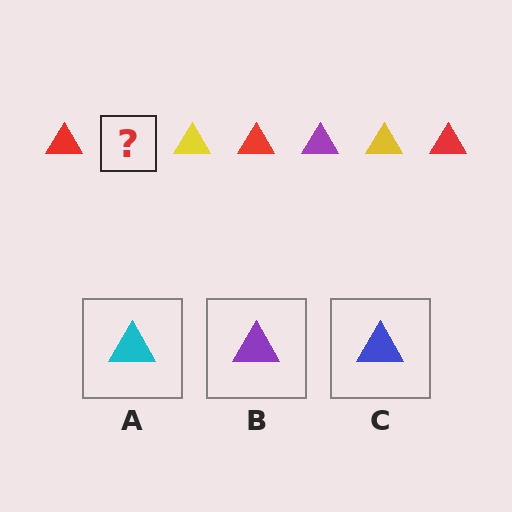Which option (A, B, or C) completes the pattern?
B.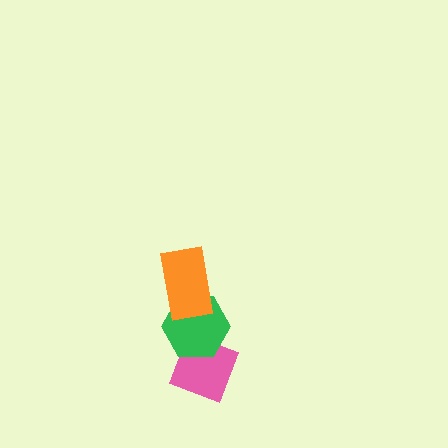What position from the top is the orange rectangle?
The orange rectangle is 1st from the top.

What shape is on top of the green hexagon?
The orange rectangle is on top of the green hexagon.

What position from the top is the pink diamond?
The pink diamond is 3rd from the top.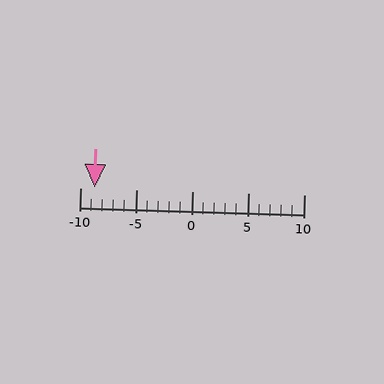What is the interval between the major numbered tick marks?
The major tick marks are spaced 5 units apart.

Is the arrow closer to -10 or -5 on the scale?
The arrow is closer to -10.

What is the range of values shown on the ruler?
The ruler shows values from -10 to 10.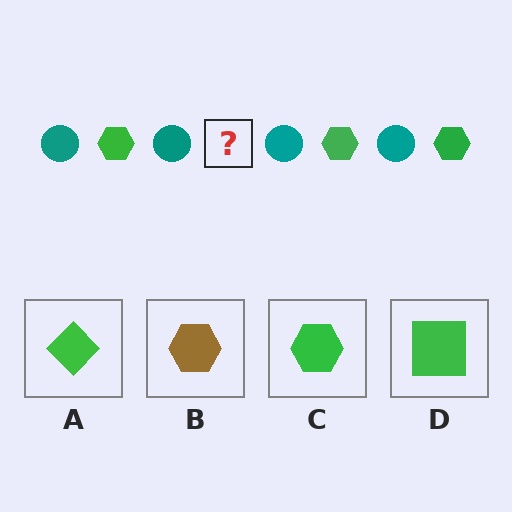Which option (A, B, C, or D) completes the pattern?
C.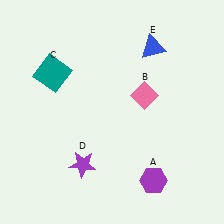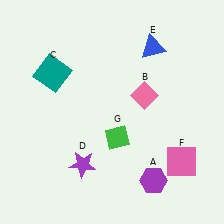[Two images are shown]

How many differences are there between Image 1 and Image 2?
There are 2 differences between the two images.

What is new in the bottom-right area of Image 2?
A pink square (F) was added in the bottom-right area of Image 2.